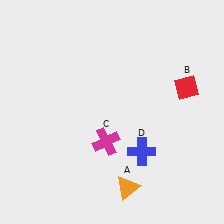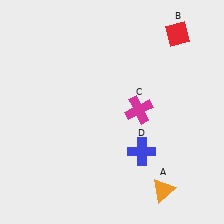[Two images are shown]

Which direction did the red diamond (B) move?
The red diamond (B) moved up.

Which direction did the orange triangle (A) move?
The orange triangle (A) moved right.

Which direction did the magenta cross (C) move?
The magenta cross (C) moved right.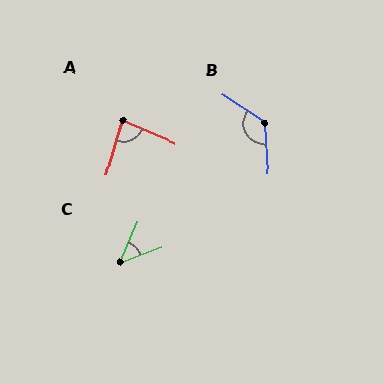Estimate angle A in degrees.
Approximately 83 degrees.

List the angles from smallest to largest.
C (46°), A (83°), B (127°).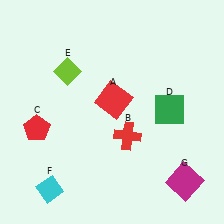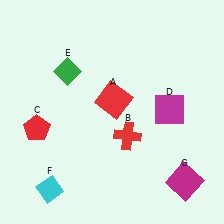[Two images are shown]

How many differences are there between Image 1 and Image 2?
There are 2 differences between the two images.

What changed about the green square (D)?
In Image 1, D is green. In Image 2, it changed to magenta.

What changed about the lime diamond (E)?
In Image 1, E is lime. In Image 2, it changed to green.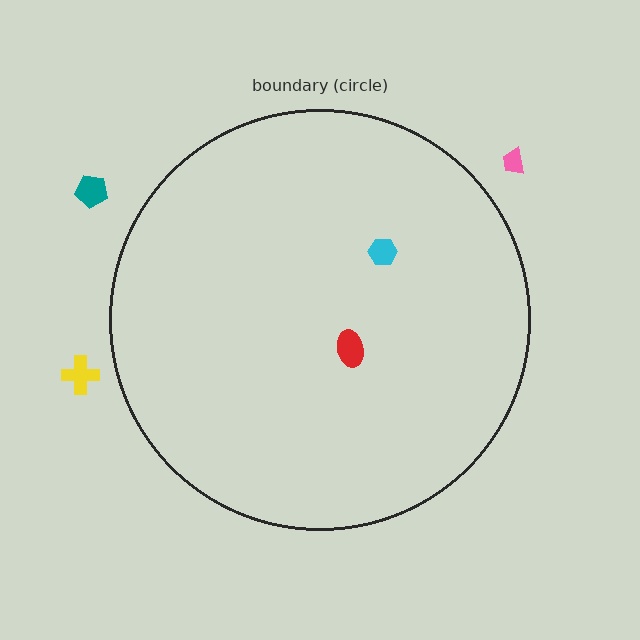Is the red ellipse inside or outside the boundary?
Inside.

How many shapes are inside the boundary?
2 inside, 3 outside.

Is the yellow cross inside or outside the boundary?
Outside.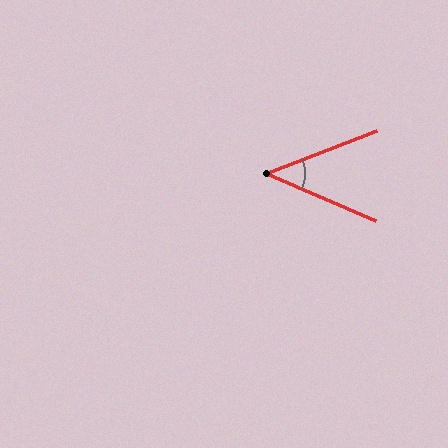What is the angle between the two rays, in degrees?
Approximately 45 degrees.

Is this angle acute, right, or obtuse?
It is acute.